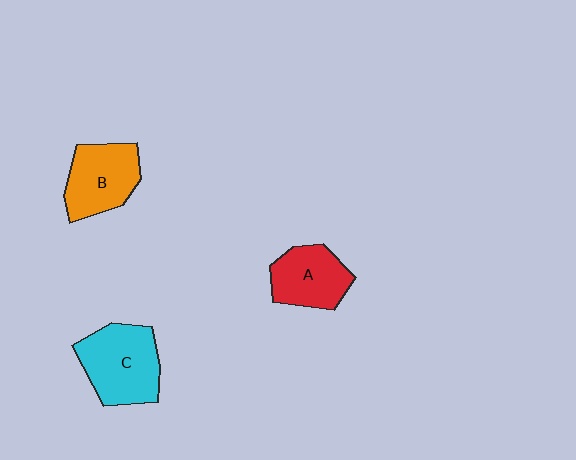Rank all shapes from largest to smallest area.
From largest to smallest: C (cyan), B (orange), A (red).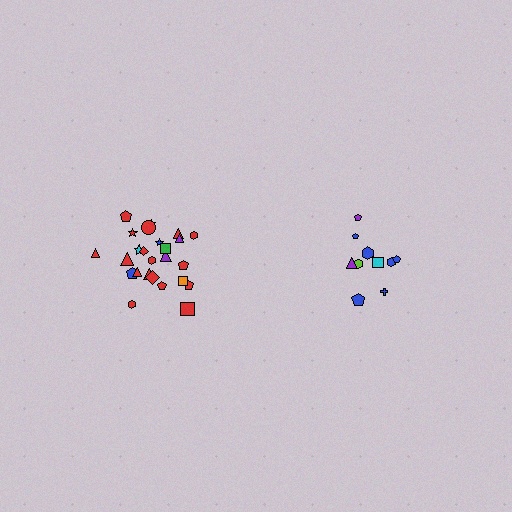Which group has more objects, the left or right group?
The left group.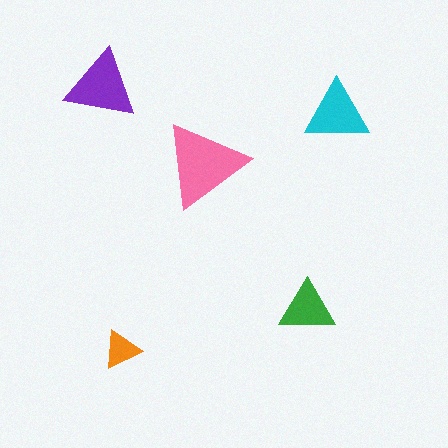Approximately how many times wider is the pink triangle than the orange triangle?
About 2.5 times wider.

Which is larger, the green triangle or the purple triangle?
The purple one.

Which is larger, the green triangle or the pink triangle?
The pink one.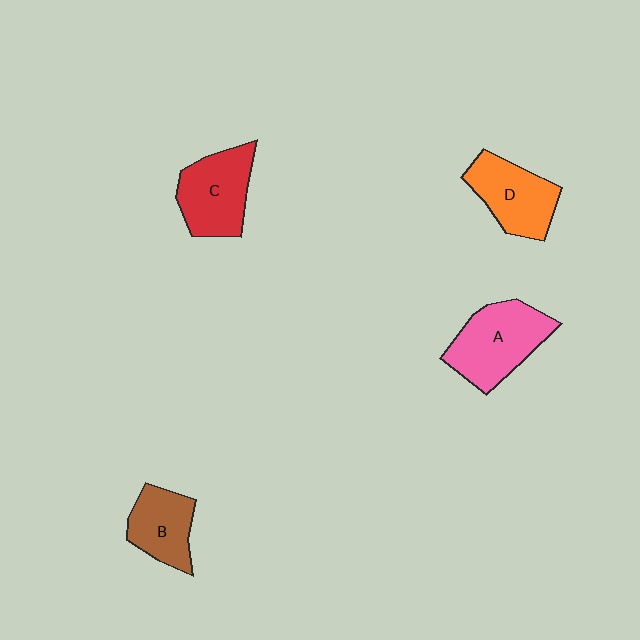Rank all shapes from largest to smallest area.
From largest to smallest: A (pink), C (red), D (orange), B (brown).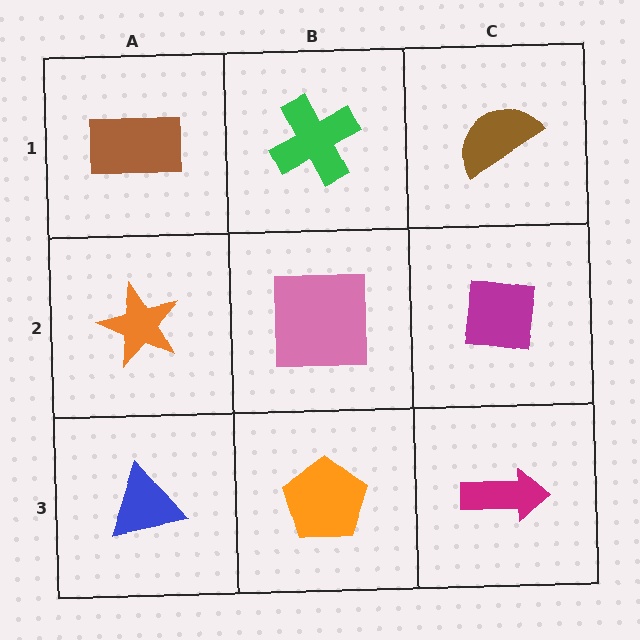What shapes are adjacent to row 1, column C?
A magenta square (row 2, column C), a green cross (row 1, column B).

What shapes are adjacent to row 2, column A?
A brown rectangle (row 1, column A), a blue triangle (row 3, column A), a pink square (row 2, column B).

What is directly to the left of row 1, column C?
A green cross.